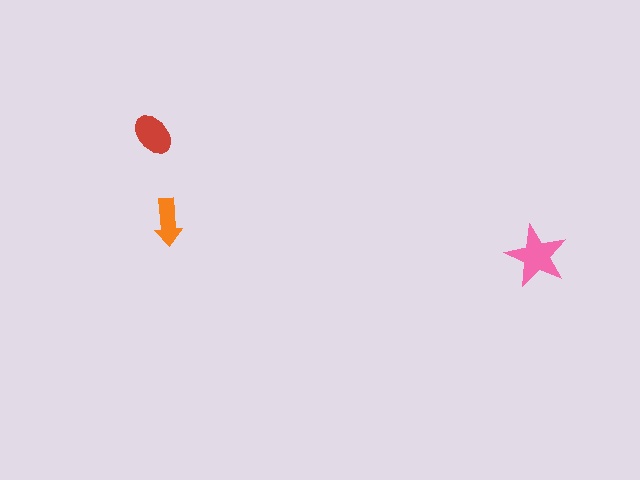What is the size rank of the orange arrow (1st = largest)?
3rd.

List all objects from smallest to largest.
The orange arrow, the red ellipse, the pink star.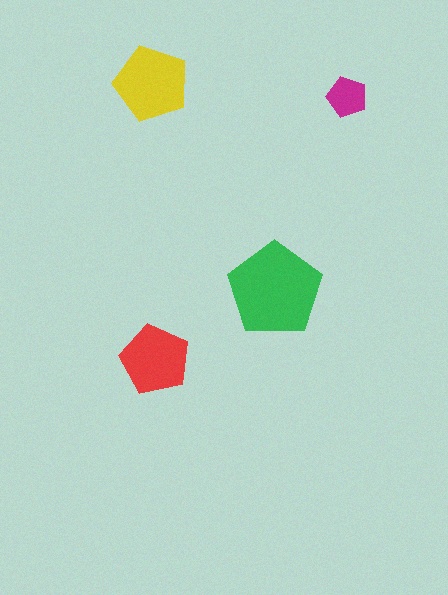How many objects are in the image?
There are 4 objects in the image.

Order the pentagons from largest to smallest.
the green one, the yellow one, the red one, the magenta one.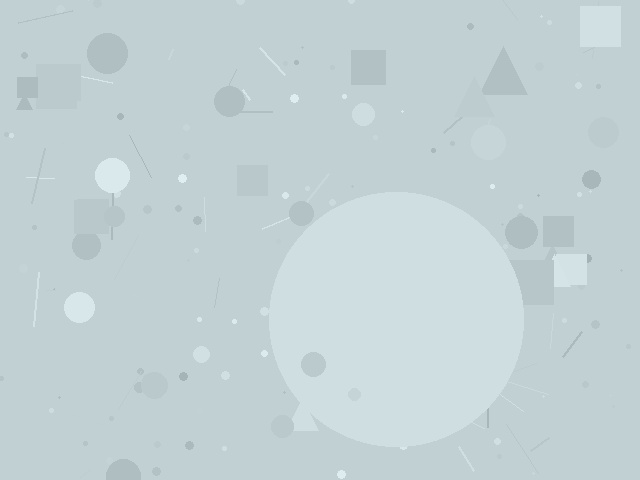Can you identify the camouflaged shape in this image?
The camouflaged shape is a circle.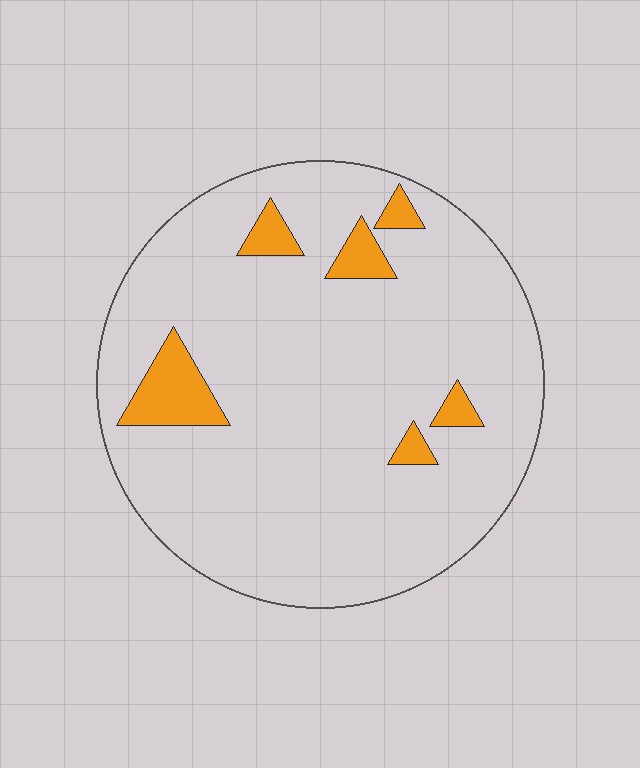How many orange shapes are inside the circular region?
6.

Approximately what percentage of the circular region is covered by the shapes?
Approximately 10%.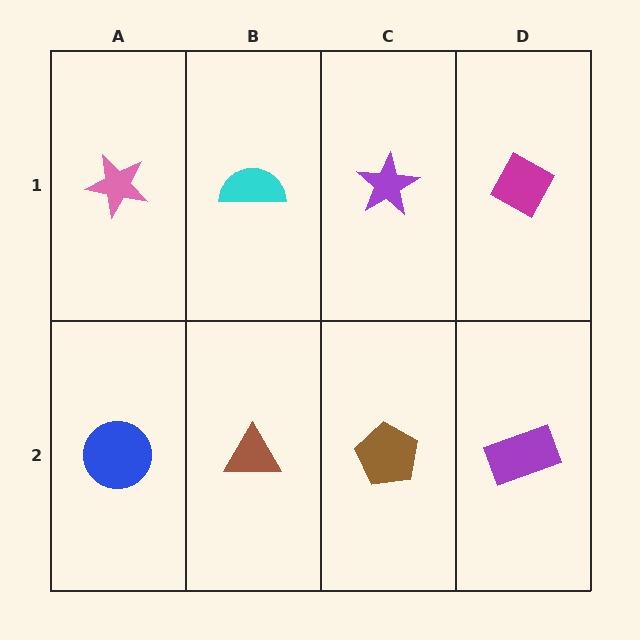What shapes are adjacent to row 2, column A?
A pink star (row 1, column A), a brown triangle (row 2, column B).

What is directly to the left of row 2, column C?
A brown triangle.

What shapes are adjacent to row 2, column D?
A magenta diamond (row 1, column D), a brown pentagon (row 2, column C).